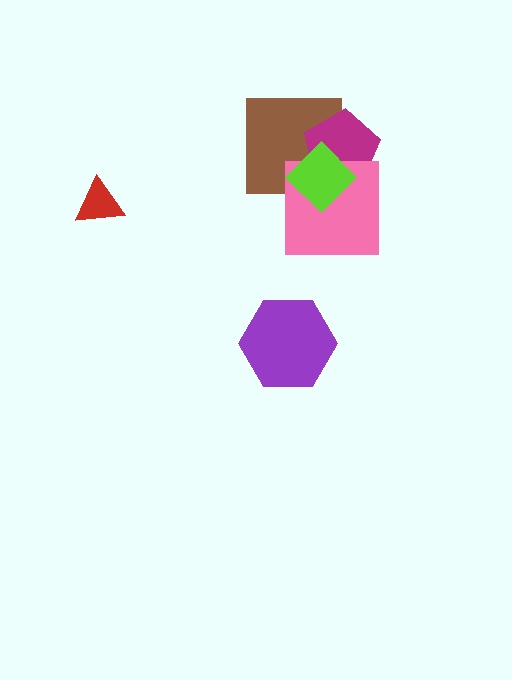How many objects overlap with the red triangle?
0 objects overlap with the red triangle.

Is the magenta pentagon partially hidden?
Yes, it is partially covered by another shape.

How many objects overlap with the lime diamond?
3 objects overlap with the lime diamond.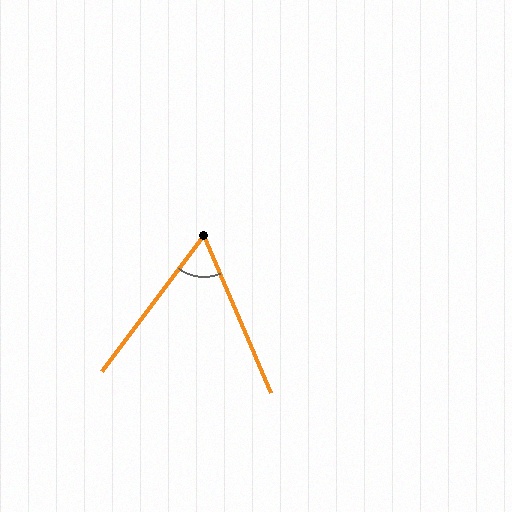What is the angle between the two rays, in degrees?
Approximately 60 degrees.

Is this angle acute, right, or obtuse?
It is acute.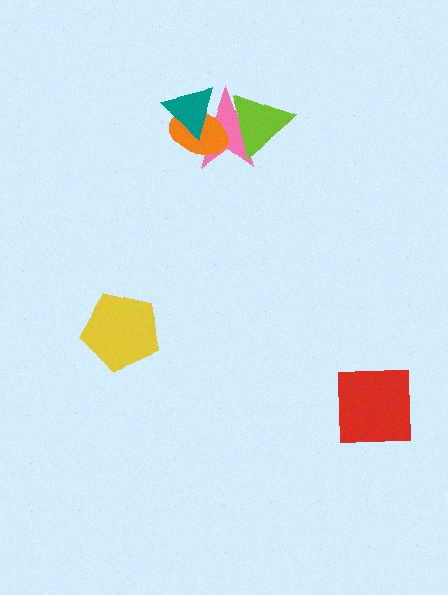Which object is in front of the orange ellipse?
The teal triangle is in front of the orange ellipse.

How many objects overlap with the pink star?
3 objects overlap with the pink star.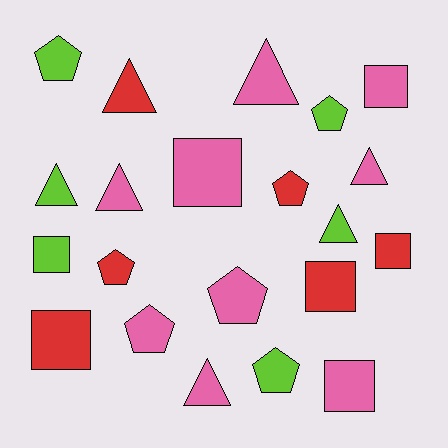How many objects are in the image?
There are 21 objects.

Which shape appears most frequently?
Square, with 7 objects.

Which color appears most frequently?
Pink, with 9 objects.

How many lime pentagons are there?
There are 3 lime pentagons.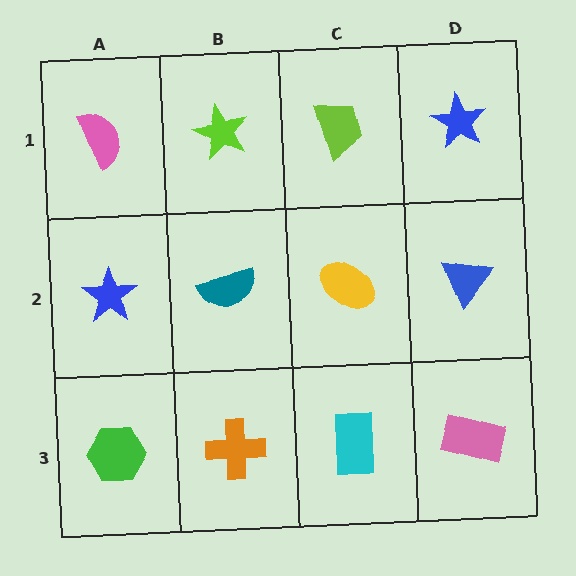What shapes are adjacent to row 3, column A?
A blue star (row 2, column A), an orange cross (row 3, column B).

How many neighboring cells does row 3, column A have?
2.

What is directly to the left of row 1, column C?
A lime star.